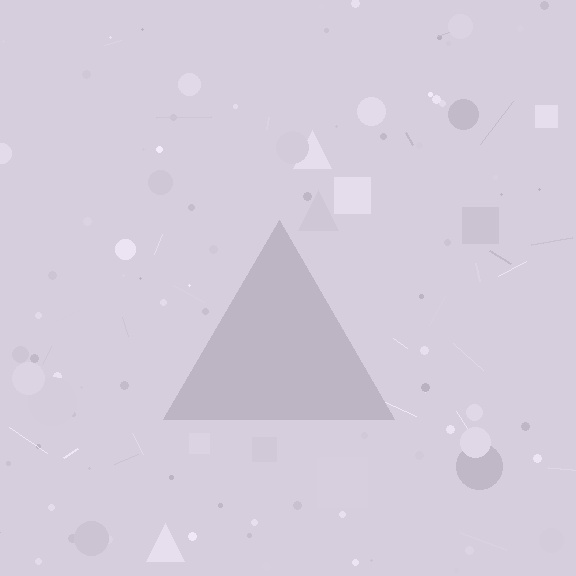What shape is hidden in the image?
A triangle is hidden in the image.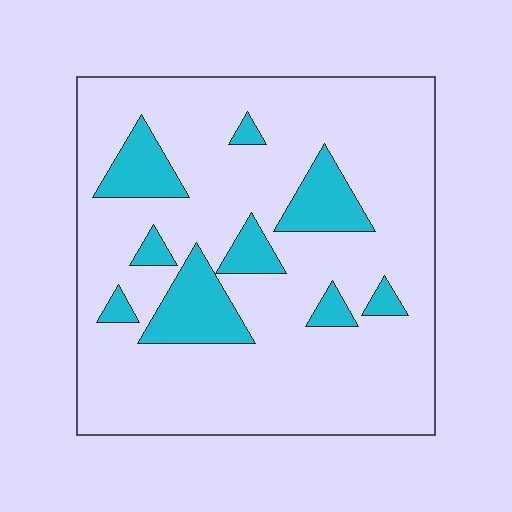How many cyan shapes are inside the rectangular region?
9.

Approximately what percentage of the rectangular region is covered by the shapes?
Approximately 15%.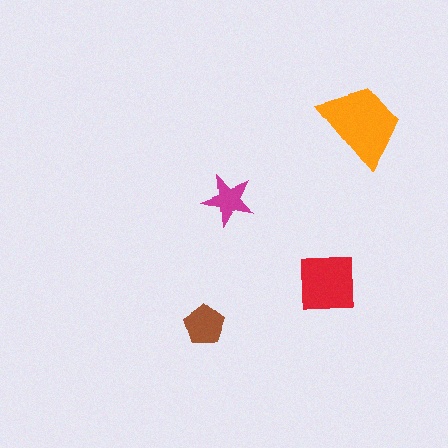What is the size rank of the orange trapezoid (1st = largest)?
1st.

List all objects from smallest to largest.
The magenta star, the brown pentagon, the red square, the orange trapezoid.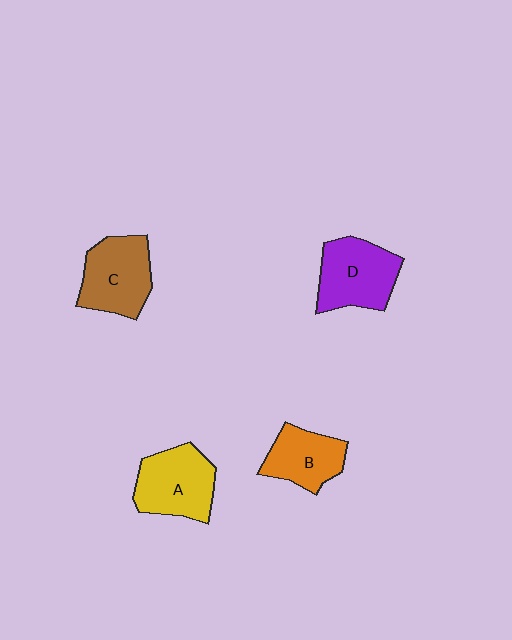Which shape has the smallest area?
Shape B (orange).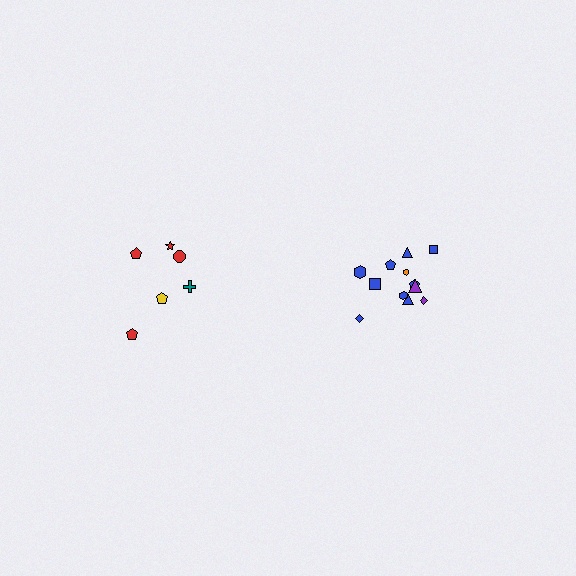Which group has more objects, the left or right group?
The right group.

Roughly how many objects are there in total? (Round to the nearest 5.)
Roughly 20 objects in total.